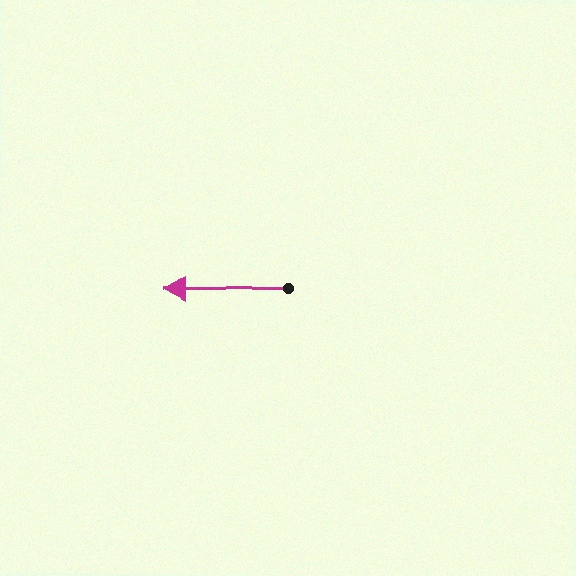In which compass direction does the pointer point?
West.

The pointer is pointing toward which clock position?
Roughly 9 o'clock.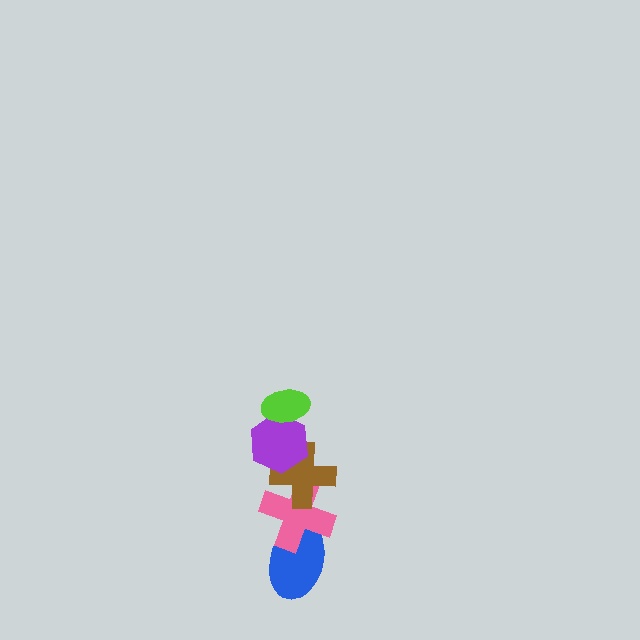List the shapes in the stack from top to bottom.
From top to bottom: the lime ellipse, the purple hexagon, the brown cross, the pink cross, the blue ellipse.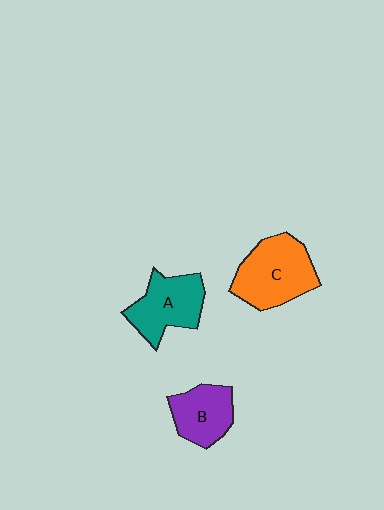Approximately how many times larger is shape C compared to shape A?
Approximately 1.2 times.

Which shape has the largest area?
Shape C (orange).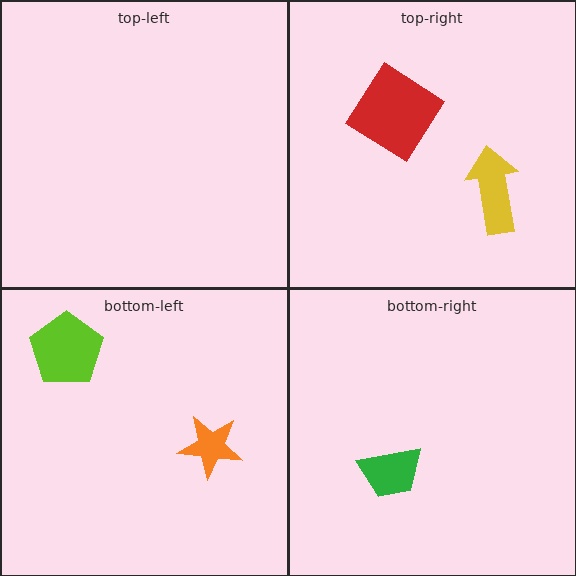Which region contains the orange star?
The bottom-left region.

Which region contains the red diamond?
The top-right region.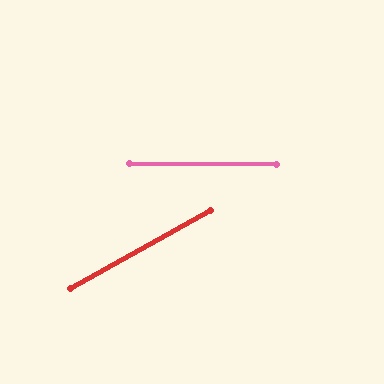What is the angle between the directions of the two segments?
Approximately 30 degrees.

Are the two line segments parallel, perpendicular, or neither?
Neither parallel nor perpendicular — they differ by about 30°.